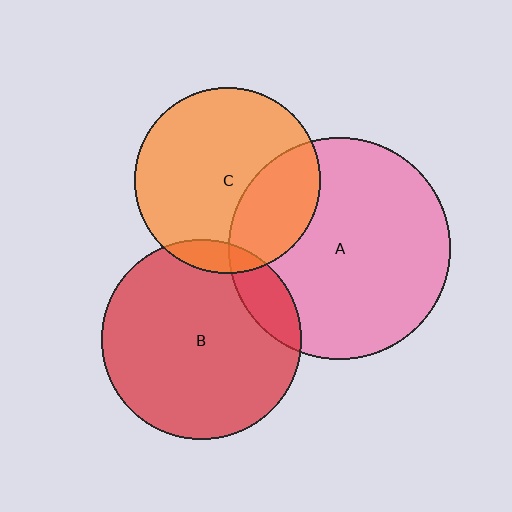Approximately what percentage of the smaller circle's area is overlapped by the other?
Approximately 10%.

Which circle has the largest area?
Circle A (pink).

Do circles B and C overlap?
Yes.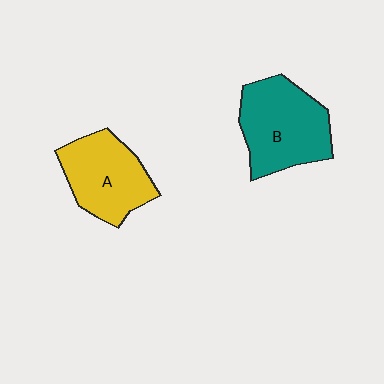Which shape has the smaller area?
Shape A (yellow).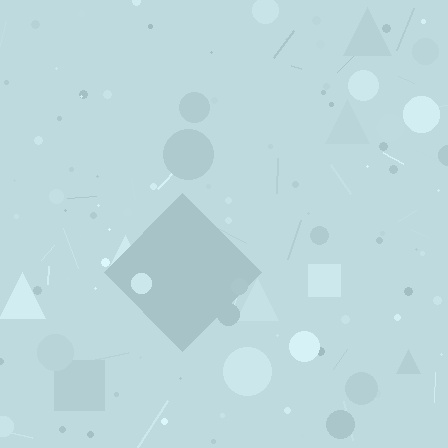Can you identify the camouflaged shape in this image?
The camouflaged shape is a diamond.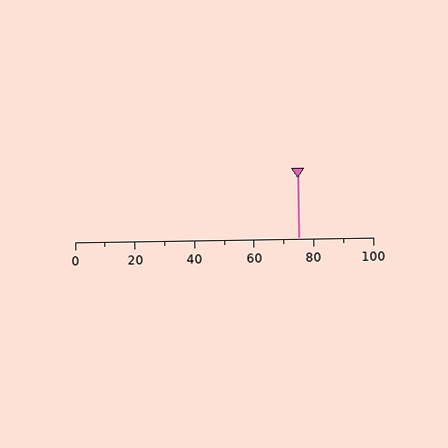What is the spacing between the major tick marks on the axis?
The major ticks are spaced 20 apart.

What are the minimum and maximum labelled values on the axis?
The axis runs from 0 to 100.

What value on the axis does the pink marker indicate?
The marker indicates approximately 75.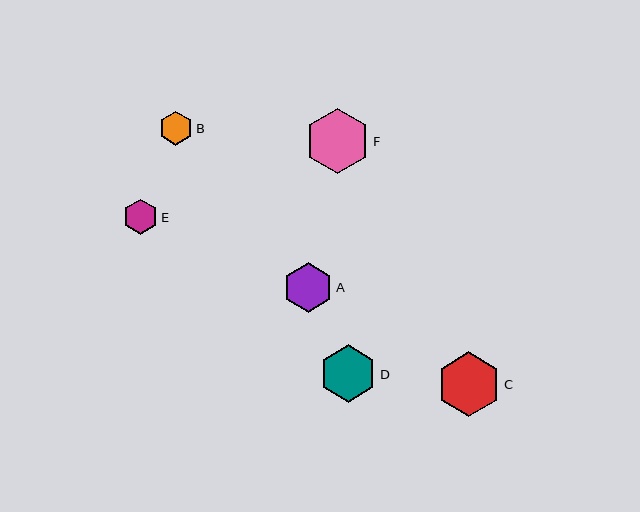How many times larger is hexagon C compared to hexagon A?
Hexagon C is approximately 1.3 times the size of hexagon A.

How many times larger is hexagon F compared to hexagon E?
Hexagon F is approximately 1.8 times the size of hexagon E.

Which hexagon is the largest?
Hexagon F is the largest with a size of approximately 65 pixels.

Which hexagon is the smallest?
Hexagon B is the smallest with a size of approximately 34 pixels.